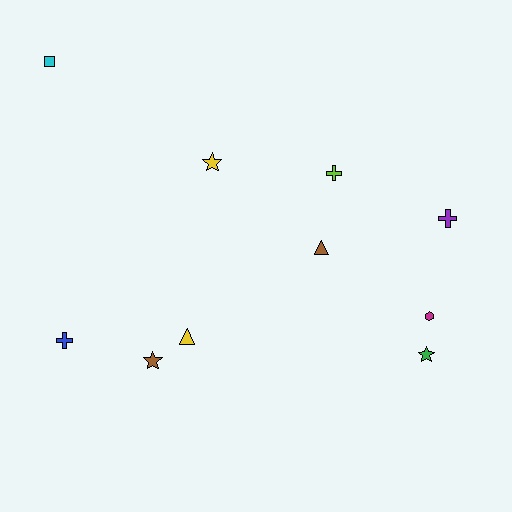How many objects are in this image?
There are 10 objects.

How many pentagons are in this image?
There are no pentagons.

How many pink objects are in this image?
There are no pink objects.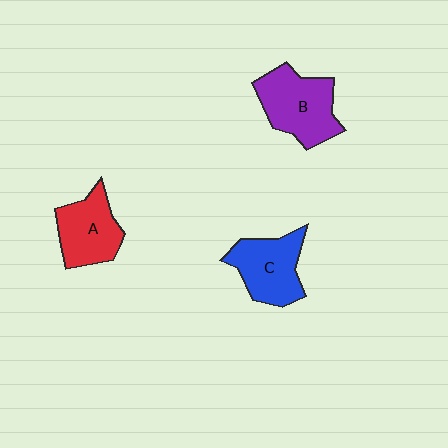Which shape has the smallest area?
Shape A (red).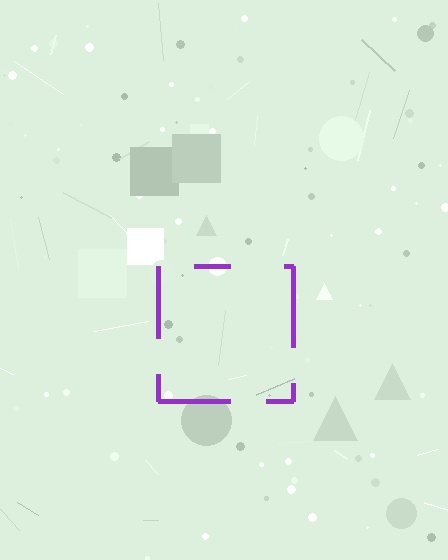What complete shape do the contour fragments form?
The contour fragments form a square.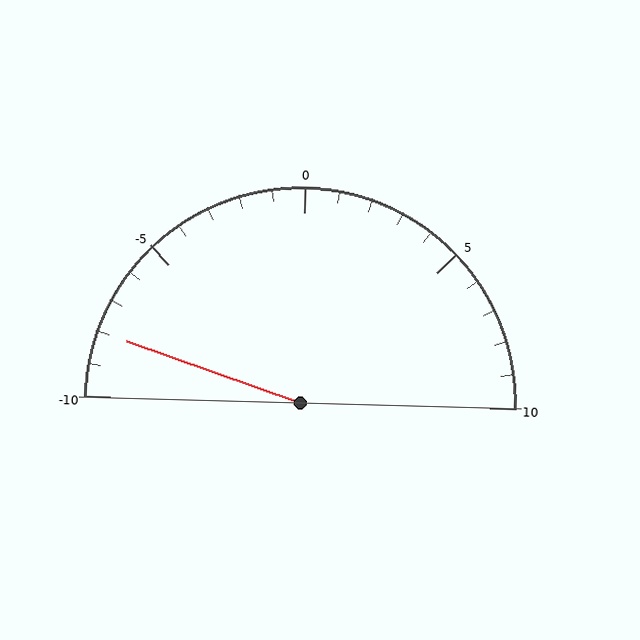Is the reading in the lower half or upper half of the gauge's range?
The reading is in the lower half of the range (-10 to 10).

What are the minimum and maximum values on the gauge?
The gauge ranges from -10 to 10.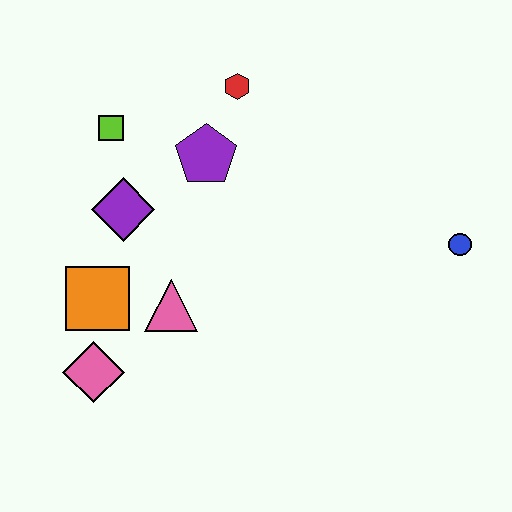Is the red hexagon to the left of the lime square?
No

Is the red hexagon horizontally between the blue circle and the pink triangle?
Yes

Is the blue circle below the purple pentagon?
Yes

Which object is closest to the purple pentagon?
The red hexagon is closest to the purple pentagon.